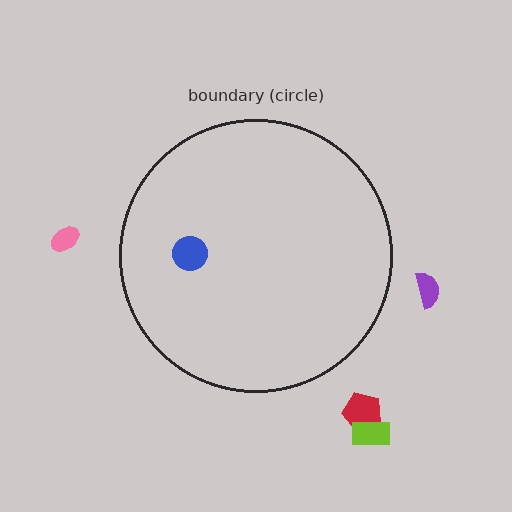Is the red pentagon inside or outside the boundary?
Outside.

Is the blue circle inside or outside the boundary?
Inside.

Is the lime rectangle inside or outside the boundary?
Outside.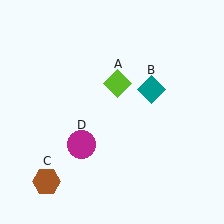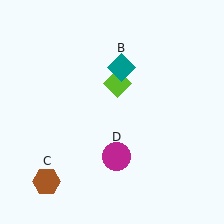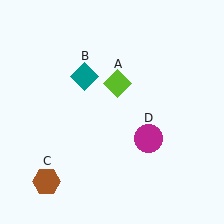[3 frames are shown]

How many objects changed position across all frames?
2 objects changed position: teal diamond (object B), magenta circle (object D).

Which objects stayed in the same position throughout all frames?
Lime diamond (object A) and brown hexagon (object C) remained stationary.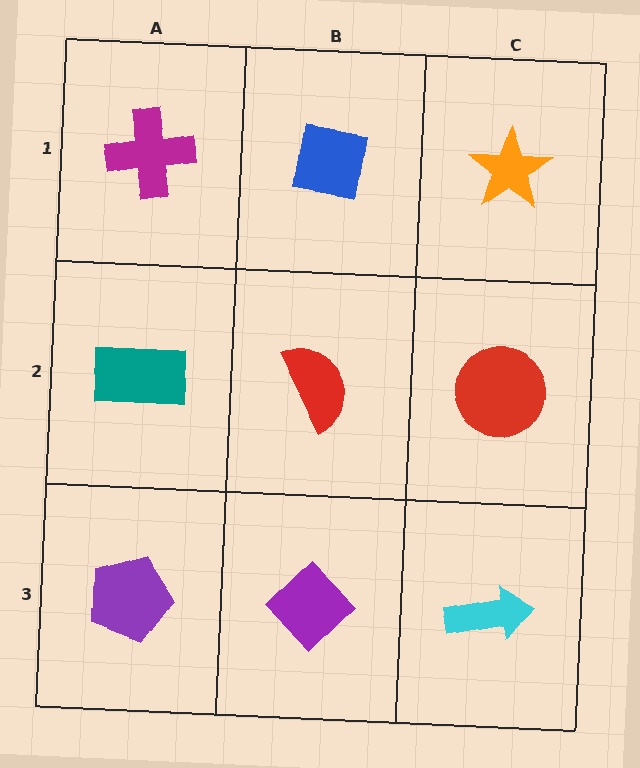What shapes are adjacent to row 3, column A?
A teal rectangle (row 2, column A), a purple diamond (row 3, column B).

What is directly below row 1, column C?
A red circle.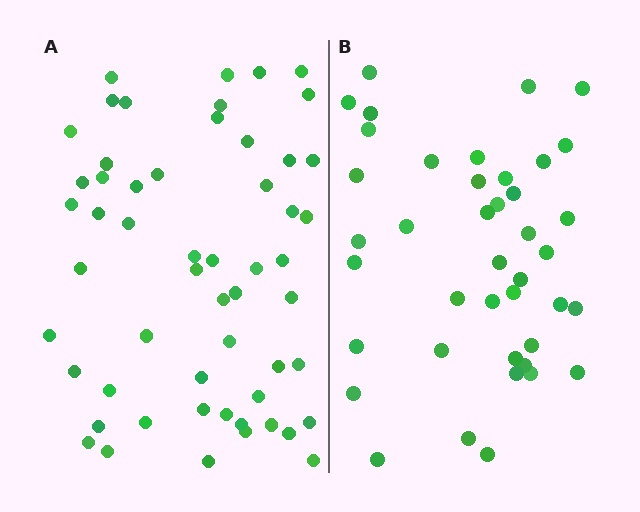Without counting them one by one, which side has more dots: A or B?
Region A (the left region) has more dots.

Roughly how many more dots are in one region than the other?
Region A has approximately 15 more dots than region B.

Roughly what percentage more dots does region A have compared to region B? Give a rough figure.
About 35% more.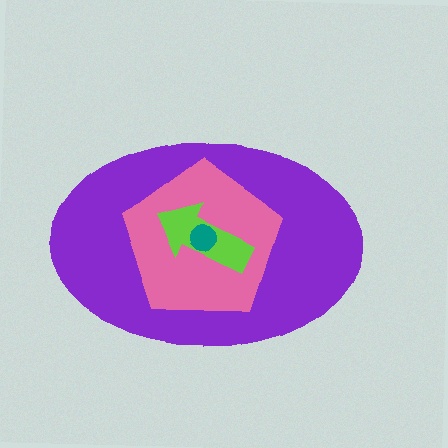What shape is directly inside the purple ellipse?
The pink pentagon.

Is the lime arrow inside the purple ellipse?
Yes.